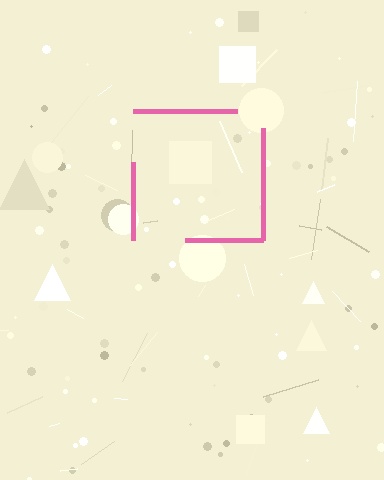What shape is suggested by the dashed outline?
The dashed outline suggests a square.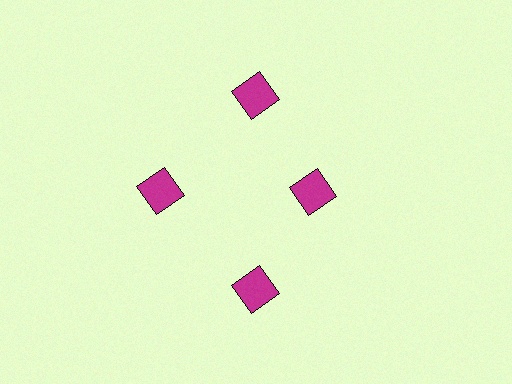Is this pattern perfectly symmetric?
No. The 4 magenta diamonds are arranged in a ring, but one element near the 3 o'clock position is pulled inward toward the center, breaking the 4-fold rotational symmetry.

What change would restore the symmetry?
The symmetry would be restored by moving it outward, back onto the ring so that all 4 diamonds sit at equal angles and equal distance from the center.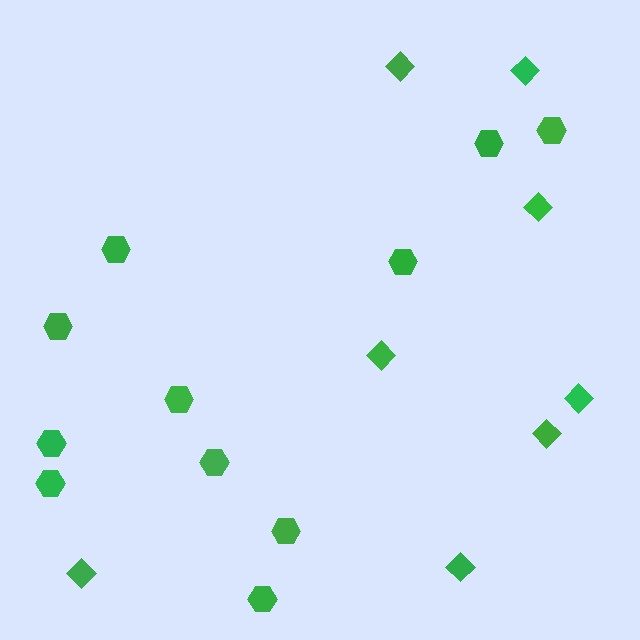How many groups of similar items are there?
There are 2 groups: one group of diamonds (8) and one group of hexagons (11).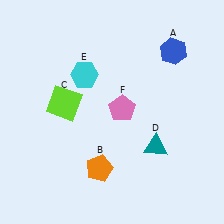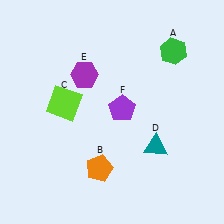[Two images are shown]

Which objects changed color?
A changed from blue to green. E changed from cyan to purple. F changed from pink to purple.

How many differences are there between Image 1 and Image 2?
There are 3 differences between the two images.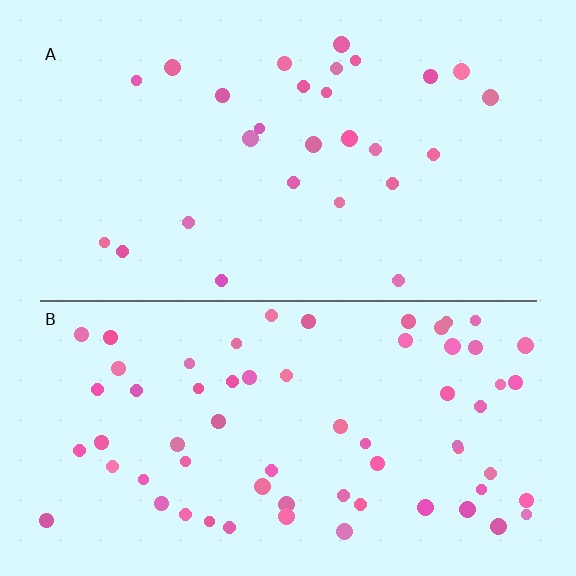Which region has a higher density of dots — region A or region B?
B (the bottom).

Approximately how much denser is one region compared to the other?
Approximately 2.4× — region B over region A.